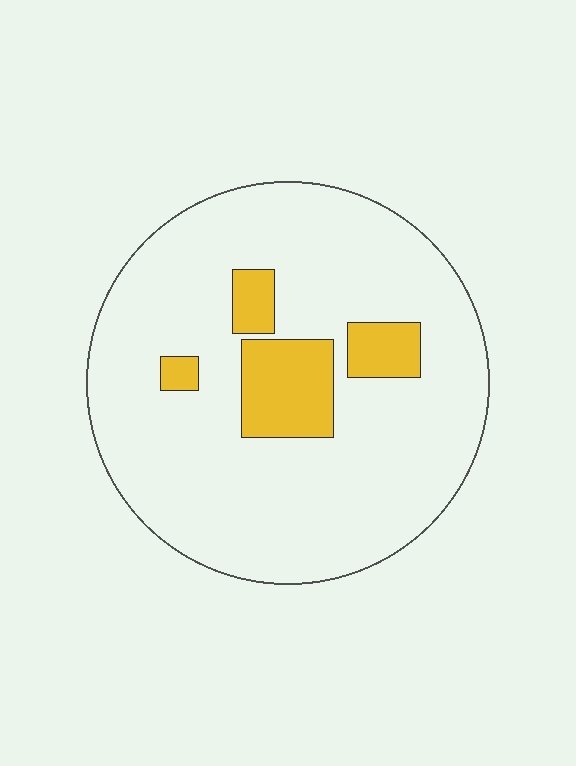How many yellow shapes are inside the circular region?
4.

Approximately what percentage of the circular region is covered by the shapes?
Approximately 15%.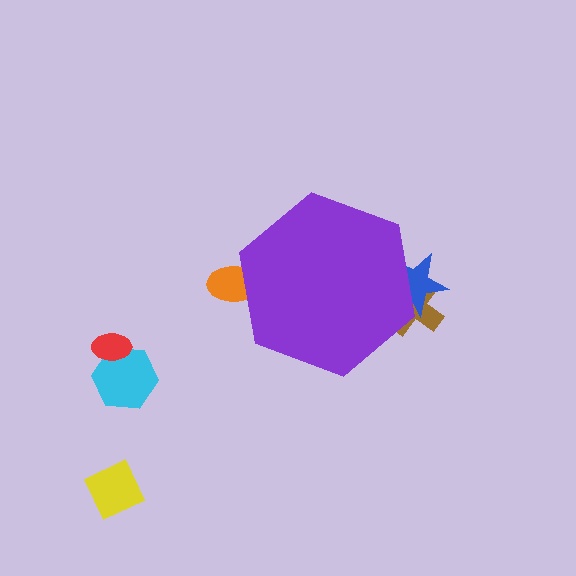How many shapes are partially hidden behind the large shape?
3 shapes are partially hidden.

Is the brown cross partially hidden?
Yes, the brown cross is partially hidden behind the purple hexagon.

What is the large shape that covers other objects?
A purple hexagon.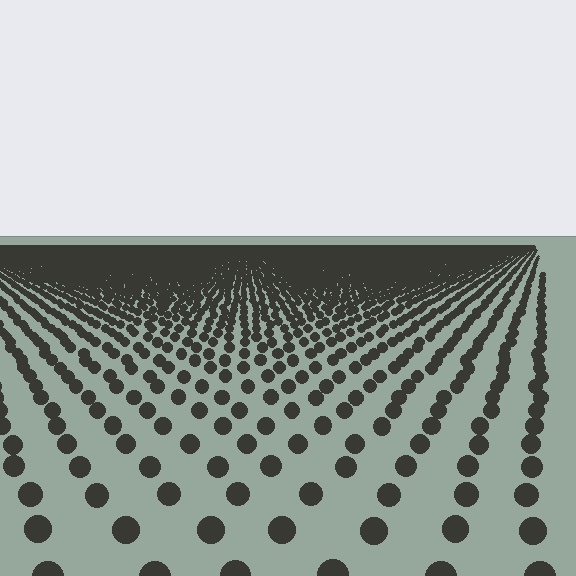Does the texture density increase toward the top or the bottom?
Density increases toward the top.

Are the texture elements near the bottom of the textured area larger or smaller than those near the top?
Larger. Near the bottom, elements are closer to the viewer and appear at a bigger on-screen size.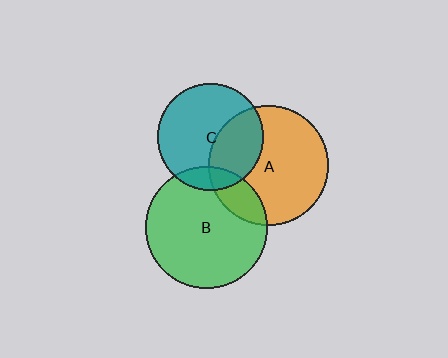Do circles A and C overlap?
Yes.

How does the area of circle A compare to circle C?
Approximately 1.3 times.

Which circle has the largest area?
Circle B (green).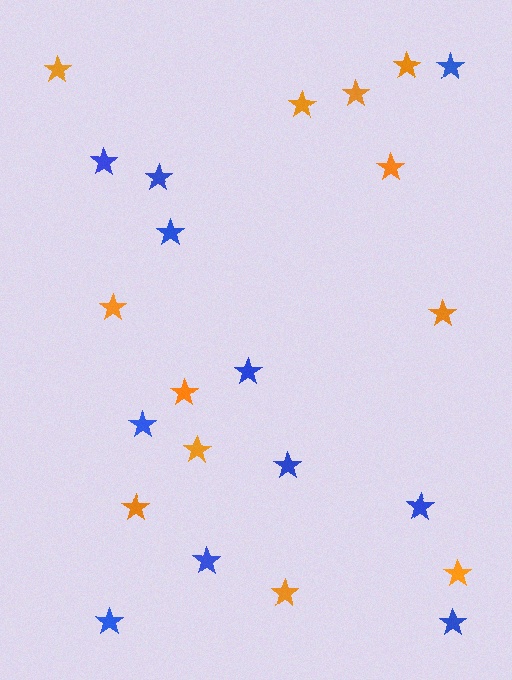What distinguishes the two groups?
There are 2 groups: one group of orange stars (12) and one group of blue stars (11).